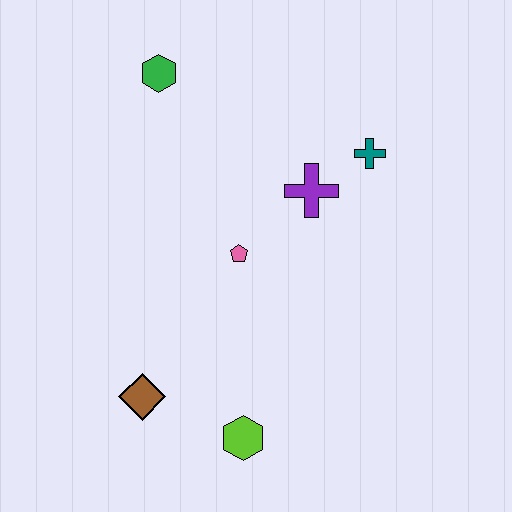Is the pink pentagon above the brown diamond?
Yes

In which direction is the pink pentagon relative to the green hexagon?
The pink pentagon is below the green hexagon.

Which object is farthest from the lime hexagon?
The green hexagon is farthest from the lime hexagon.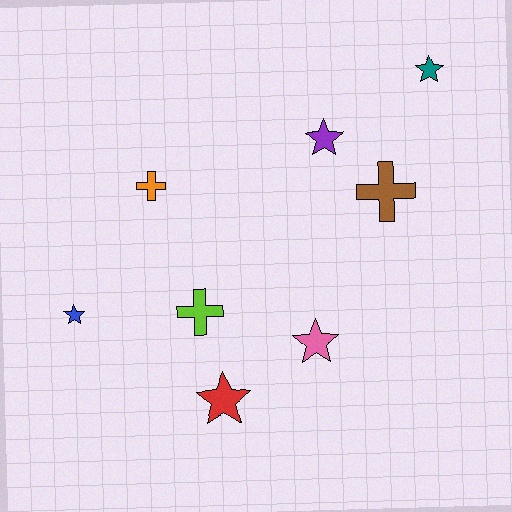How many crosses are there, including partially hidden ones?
There are 3 crosses.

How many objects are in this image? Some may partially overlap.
There are 8 objects.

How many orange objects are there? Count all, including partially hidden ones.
There is 1 orange object.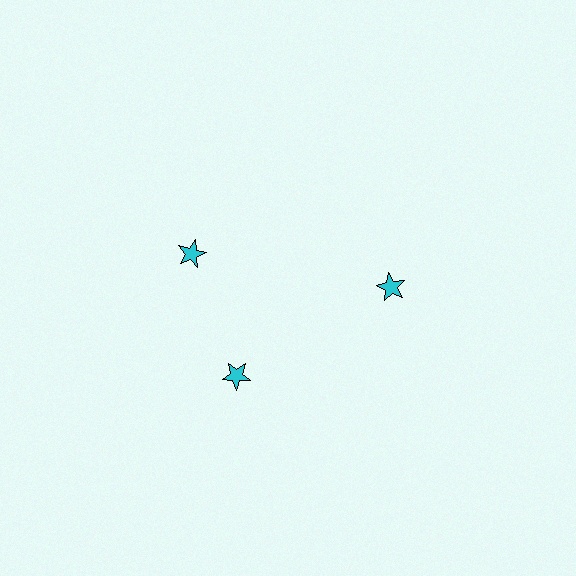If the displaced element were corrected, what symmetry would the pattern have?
It would have 3-fold rotational symmetry — the pattern would map onto itself every 120 degrees.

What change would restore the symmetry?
The symmetry would be restored by rotating it back into even spacing with its neighbors so that all 3 stars sit at equal angles and equal distance from the center.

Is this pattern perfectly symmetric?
No. The 3 cyan stars are arranged in a ring, but one element near the 11 o'clock position is rotated out of alignment along the ring, breaking the 3-fold rotational symmetry.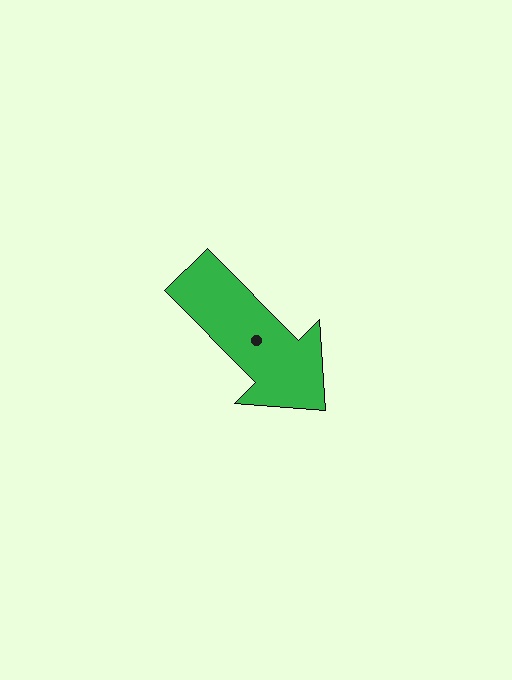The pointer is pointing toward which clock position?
Roughly 5 o'clock.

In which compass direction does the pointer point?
Southeast.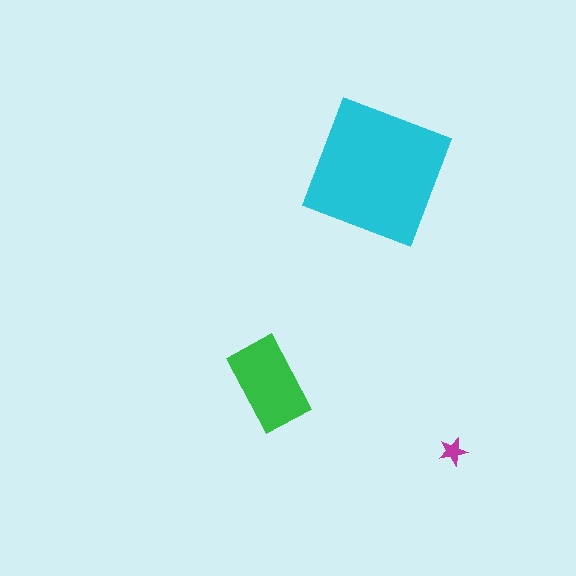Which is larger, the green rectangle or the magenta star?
The green rectangle.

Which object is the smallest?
The magenta star.